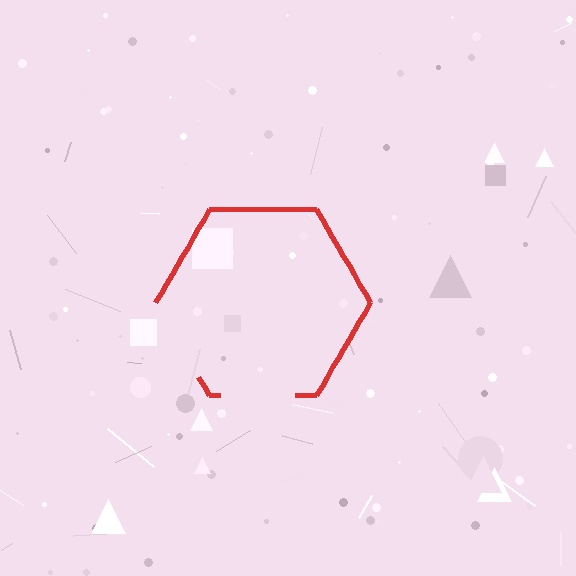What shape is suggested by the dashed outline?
The dashed outline suggests a hexagon.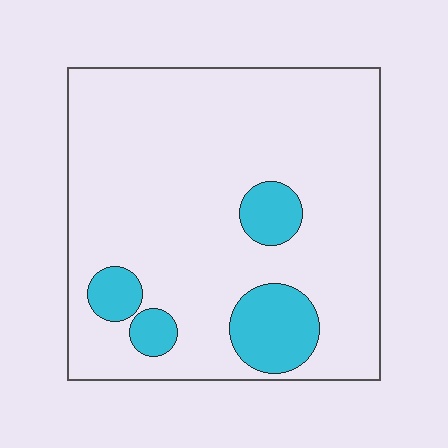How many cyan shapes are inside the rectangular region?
4.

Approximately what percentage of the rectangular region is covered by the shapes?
Approximately 15%.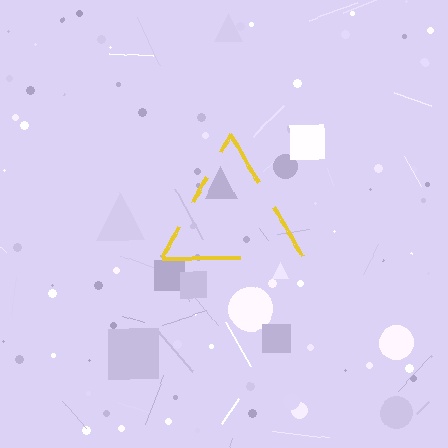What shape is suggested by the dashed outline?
The dashed outline suggests a triangle.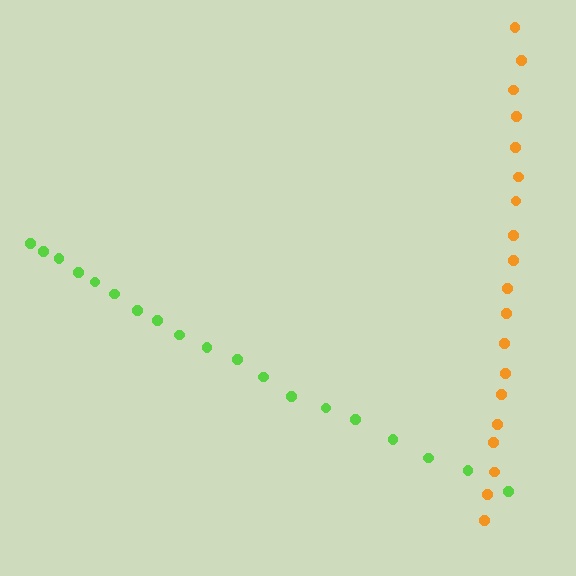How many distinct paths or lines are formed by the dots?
There are 2 distinct paths.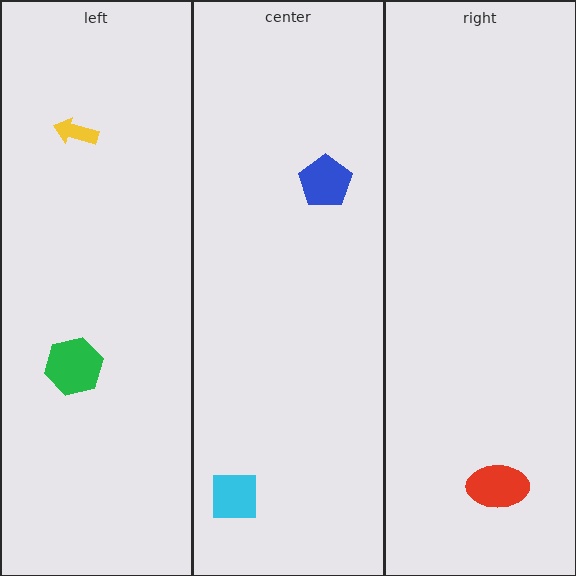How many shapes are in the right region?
1.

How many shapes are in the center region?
2.